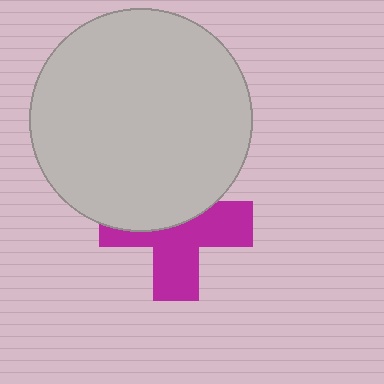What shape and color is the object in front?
The object in front is a light gray circle.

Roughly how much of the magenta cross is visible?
About half of it is visible (roughly 57%).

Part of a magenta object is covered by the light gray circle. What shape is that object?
It is a cross.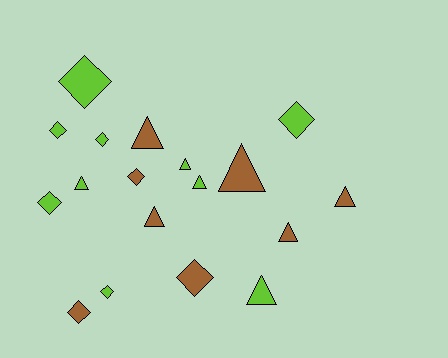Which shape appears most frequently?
Diamond, with 9 objects.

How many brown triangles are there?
There are 5 brown triangles.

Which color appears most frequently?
Lime, with 10 objects.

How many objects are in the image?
There are 18 objects.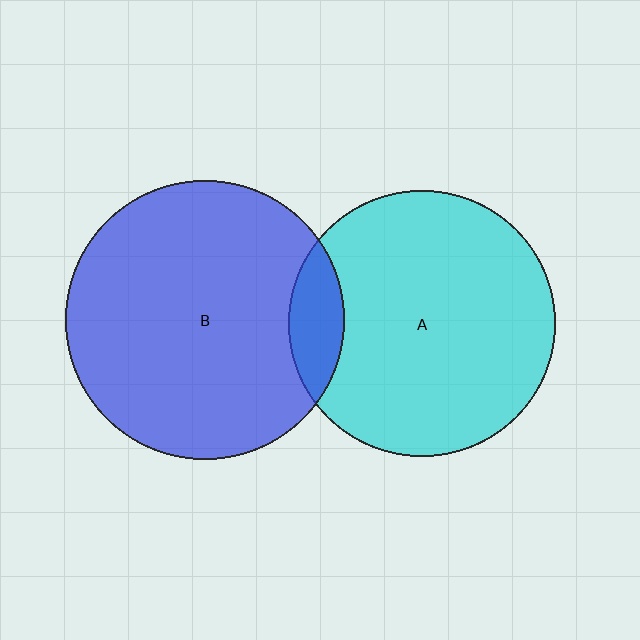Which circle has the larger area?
Circle B (blue).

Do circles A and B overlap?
Yes.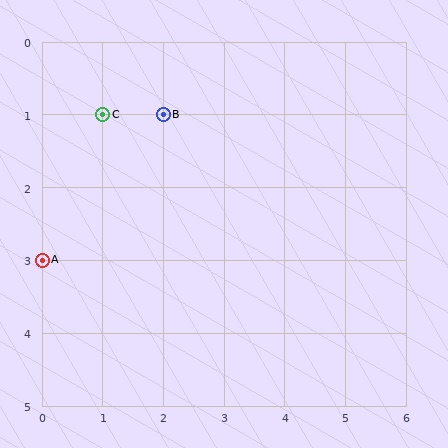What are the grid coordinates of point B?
Point B is at grid coordinates (2, 1).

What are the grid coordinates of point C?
Point C is at grid coordinates (1, 1).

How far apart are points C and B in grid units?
Points C and B are 1 column apart.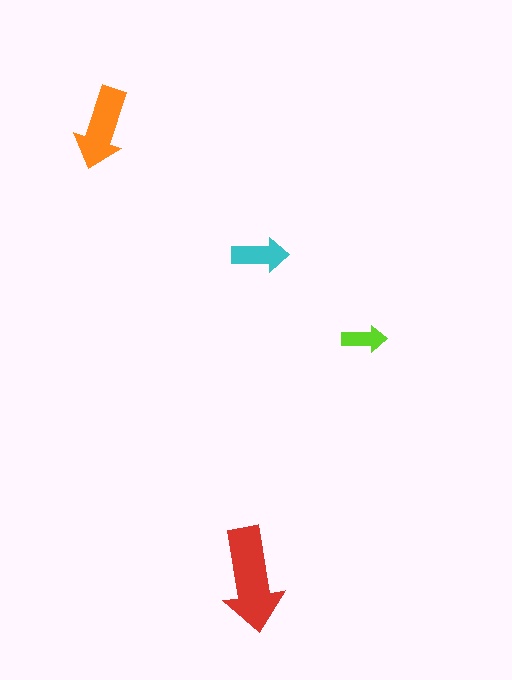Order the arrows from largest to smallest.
the red one, the orange one, the cyan one, the lime one.